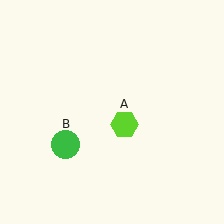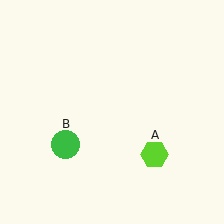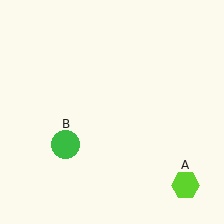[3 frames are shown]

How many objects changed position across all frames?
1 object changed position: lime hexagon (object A).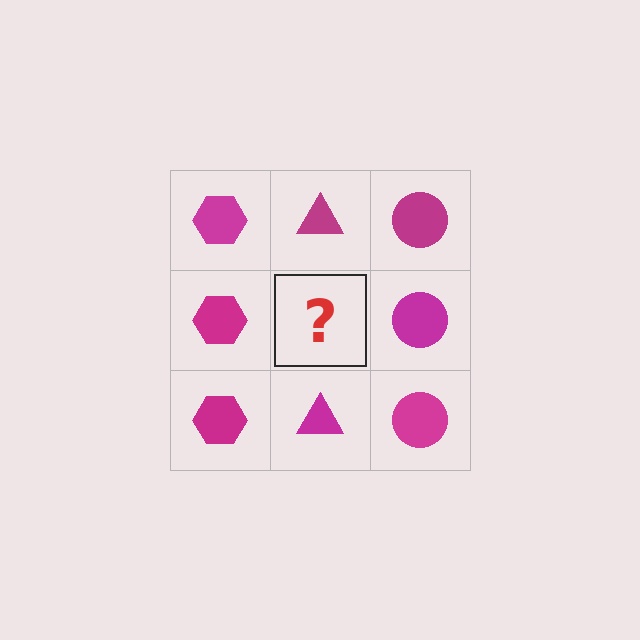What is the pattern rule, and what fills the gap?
The rule is that each column has a consistent shape. The gap should be filled with a magenta triangle.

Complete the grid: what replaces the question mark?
The question mark should be replaced with a magenta triangle.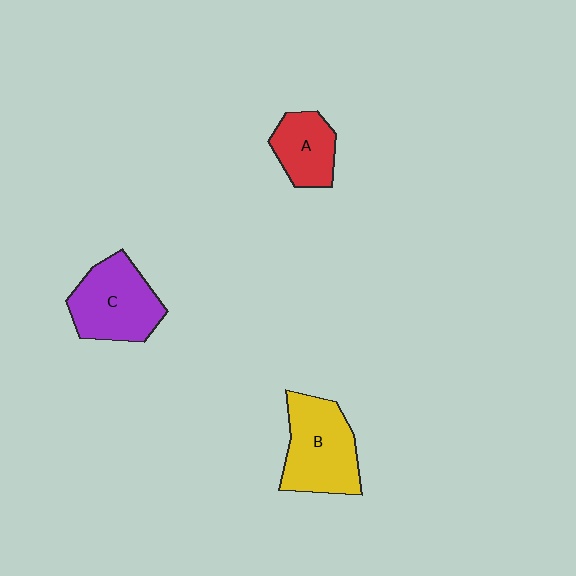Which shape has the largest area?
Shape B (yellow).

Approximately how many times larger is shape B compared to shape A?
Approximately 1.6 times.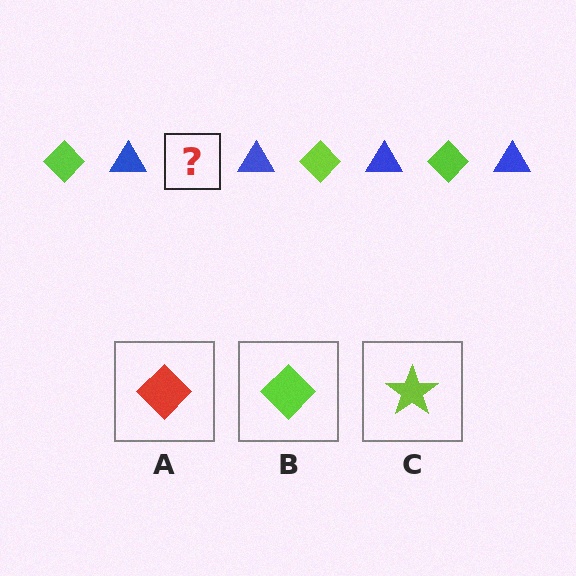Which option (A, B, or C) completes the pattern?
B.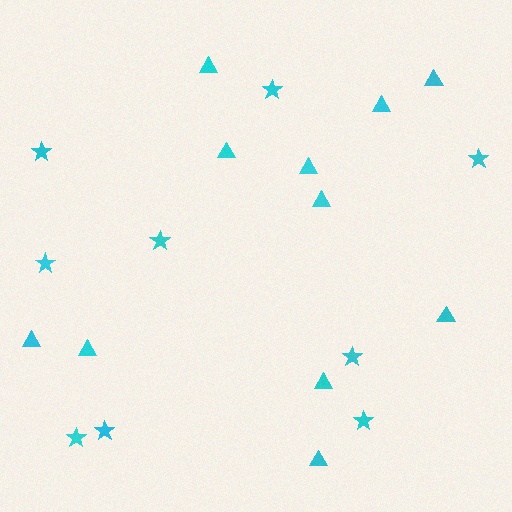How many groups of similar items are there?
There are 2 groups: one group of triangles (11) and one group of stars (9).